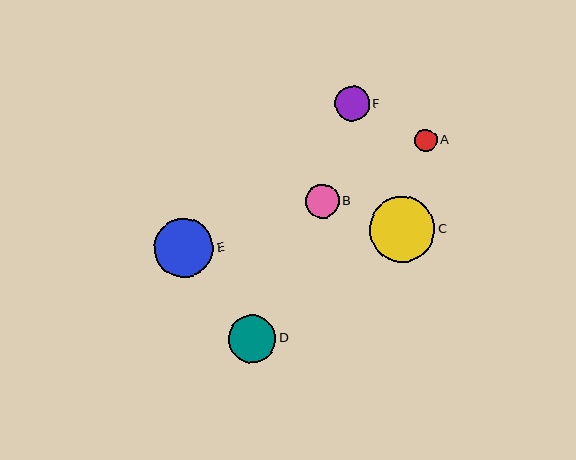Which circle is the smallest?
Circle A is the smallest with a size of approximately 23 pixels.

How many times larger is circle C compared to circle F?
Circle C is approximately 1.9 times the size of circle F.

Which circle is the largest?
Circle C is the largest with a size of approximately 66 pixels.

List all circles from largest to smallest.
From largest to smallest: C, E, D, F, B, A.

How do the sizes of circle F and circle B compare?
Circle F and circle B are approximately the same size.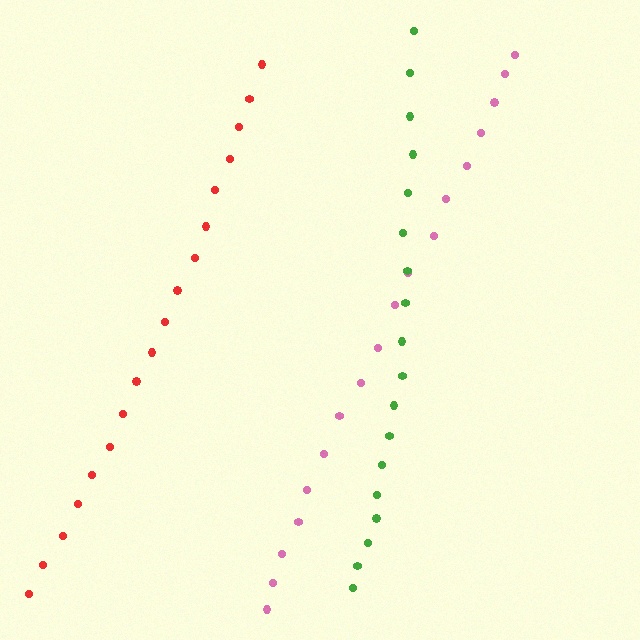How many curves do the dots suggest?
There are 3 distinct paths.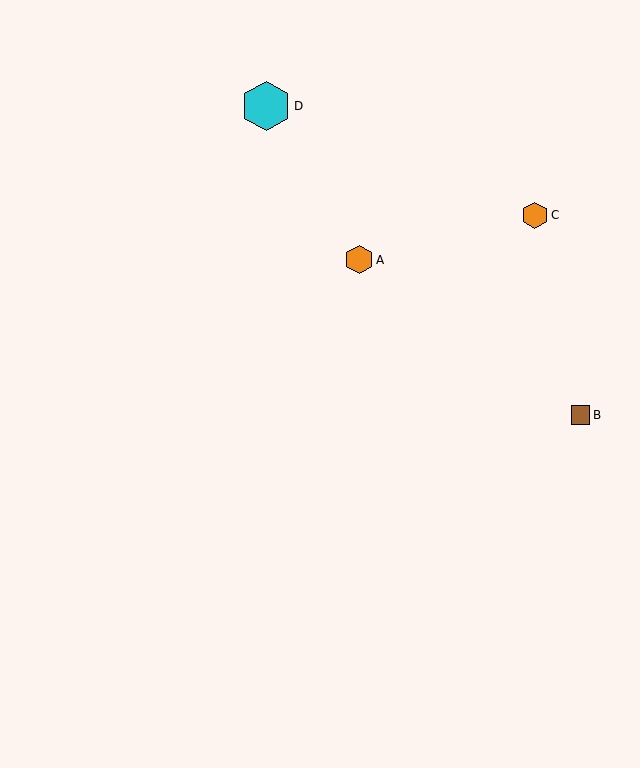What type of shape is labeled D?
Shape D is a cyan hexagon.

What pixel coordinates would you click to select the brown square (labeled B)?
Click at (581, 415) to select the brown square B.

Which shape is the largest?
The cyan hexagon (labeled D) is the largest.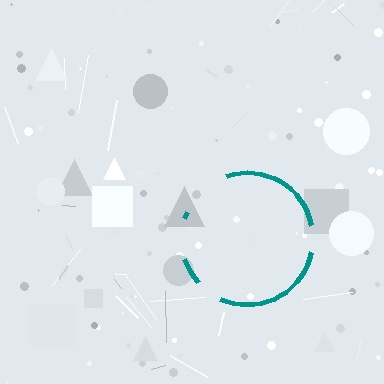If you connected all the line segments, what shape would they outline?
They would outline a circle.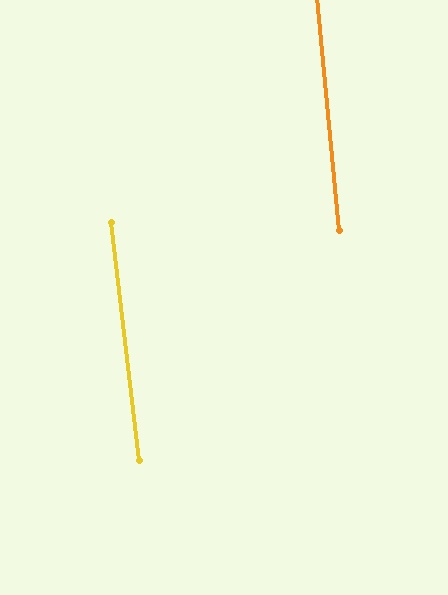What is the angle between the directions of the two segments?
Approximately 2 degrees.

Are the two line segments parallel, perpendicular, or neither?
Parallel — their directions differ by only 1.5°.